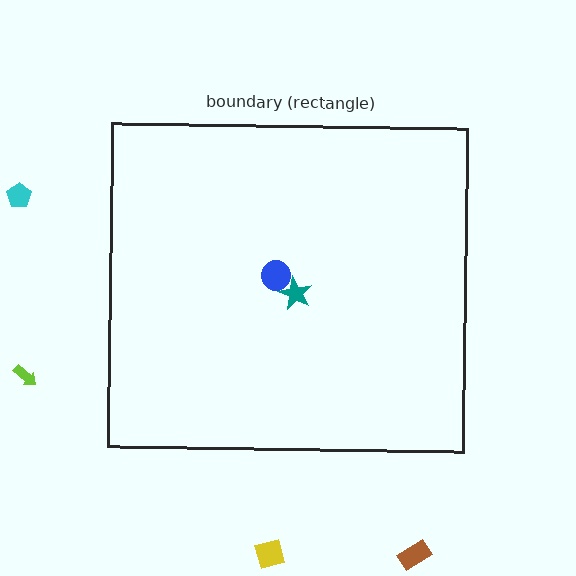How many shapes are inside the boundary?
2 inside, 4 outside.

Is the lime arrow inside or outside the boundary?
Outside.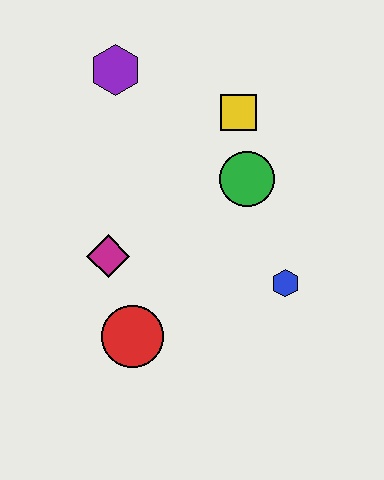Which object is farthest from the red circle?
The purple hexagon is farthest from the red circle.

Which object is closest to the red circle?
The magenta diamond is closest to the red circle.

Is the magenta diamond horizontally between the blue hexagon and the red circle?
No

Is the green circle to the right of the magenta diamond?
Yes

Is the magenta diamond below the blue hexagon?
No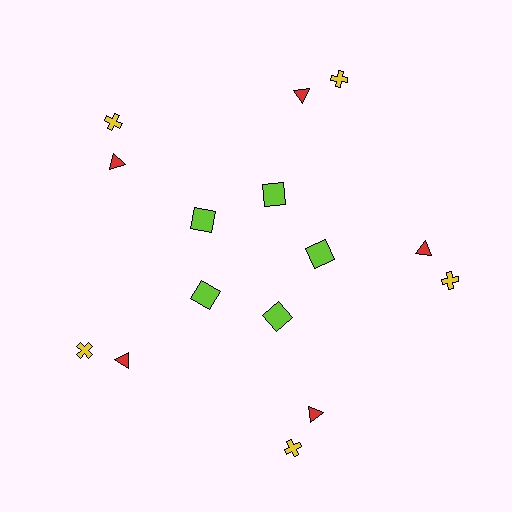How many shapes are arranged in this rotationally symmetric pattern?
There are 15 shapes, arranged in 5 groups of 3.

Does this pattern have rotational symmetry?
Yes, this pattern has 5-fold rotational symmetry. It looks the same after rotating 72 degrees around the center.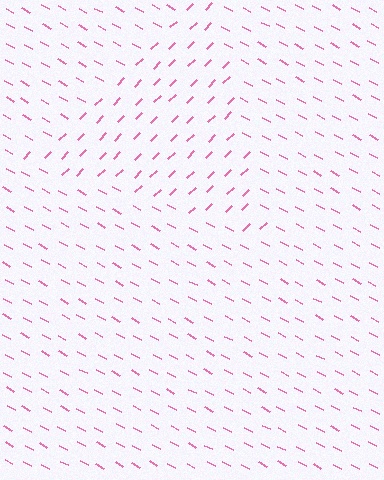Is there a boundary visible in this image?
Yes, there is a texture boundary formed by a change in line orientation.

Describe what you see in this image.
The image is filled with small pink line segments. A triangle region in the image has lines oriented differently from the surrounding lines, creating a visible texture boundary.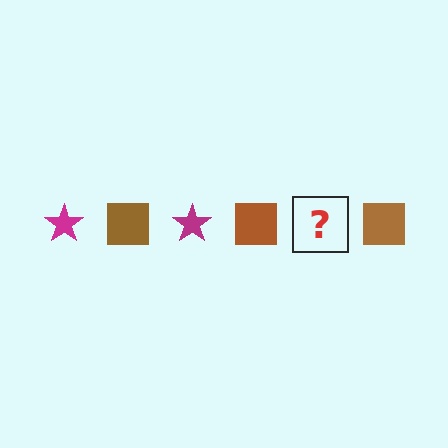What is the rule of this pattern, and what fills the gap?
The rule is that the pattern alternates between magenta star and brown square. The gap should be filled with a magenta star.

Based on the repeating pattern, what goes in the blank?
The blank should be a magenta star.